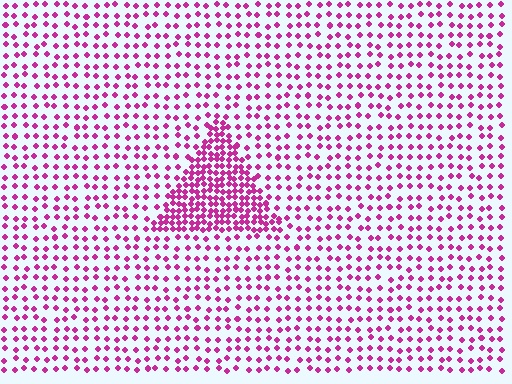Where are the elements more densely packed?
The elements are more densely packed inside the triangle boundary.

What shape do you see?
I see a triangle.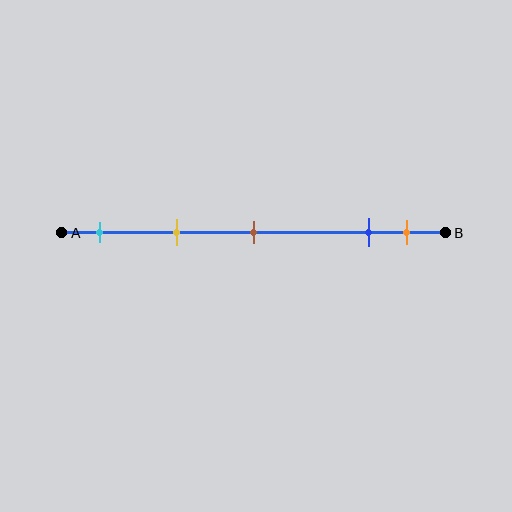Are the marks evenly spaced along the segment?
No, the marks are not evenly spaced.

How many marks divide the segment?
There are 5 marks dividing the segment.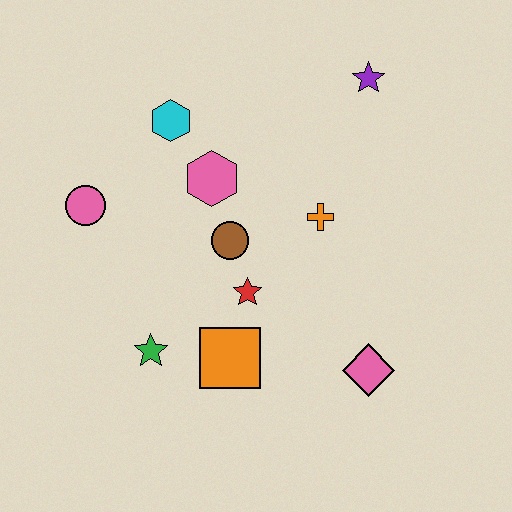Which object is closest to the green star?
The orange square is closest to the green star.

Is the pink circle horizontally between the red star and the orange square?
No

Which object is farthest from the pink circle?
The pink diamond is farthest from the pink circle.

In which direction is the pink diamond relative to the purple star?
The pink diamond is below the purple star.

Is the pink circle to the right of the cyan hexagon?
No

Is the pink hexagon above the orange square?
Yes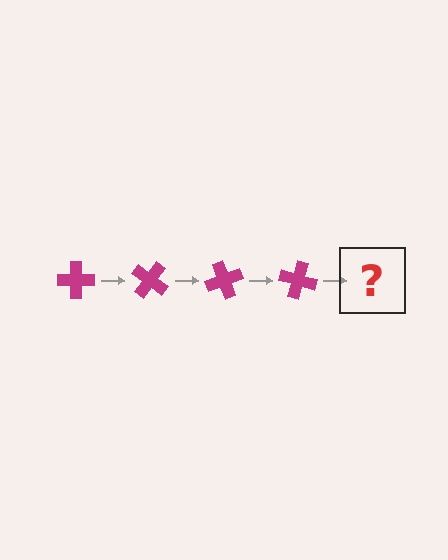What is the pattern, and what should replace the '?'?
The pattern is that the cross rotates 35 degrees each step. The '?' should be a magenta cross rotated 140 degrees.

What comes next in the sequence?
The next element should be a magenta cross rotated 140 degrees.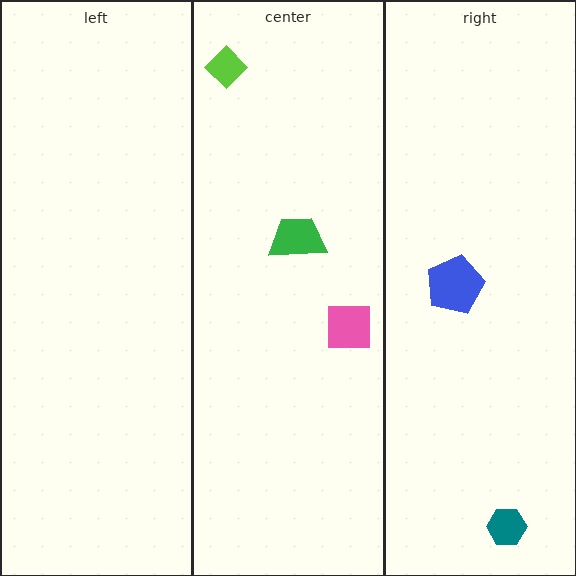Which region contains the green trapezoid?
The center region.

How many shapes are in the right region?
2.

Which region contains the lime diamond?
The center region.